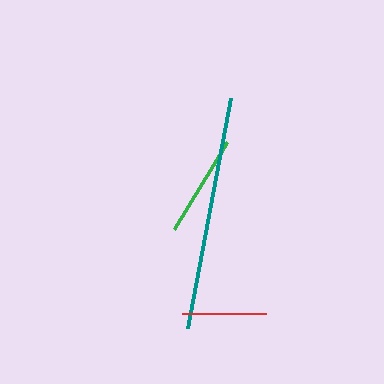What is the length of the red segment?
The red segment is approximately 84 pixels long.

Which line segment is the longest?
The teal line is the longest at approximately 234 pixels.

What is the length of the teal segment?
The teal segment is approximately 234 pixels long.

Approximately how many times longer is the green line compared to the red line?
The green line is approximately 1.2 times the length of the red line.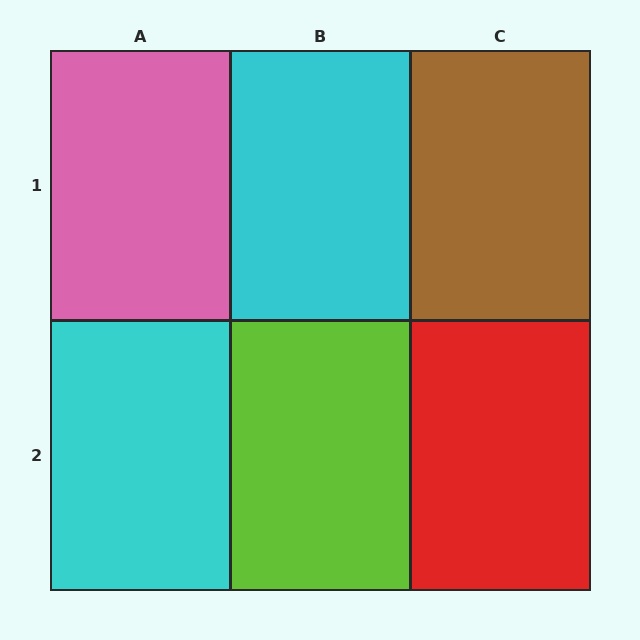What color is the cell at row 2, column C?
Red.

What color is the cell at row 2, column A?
Cyan.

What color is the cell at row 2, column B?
Lime.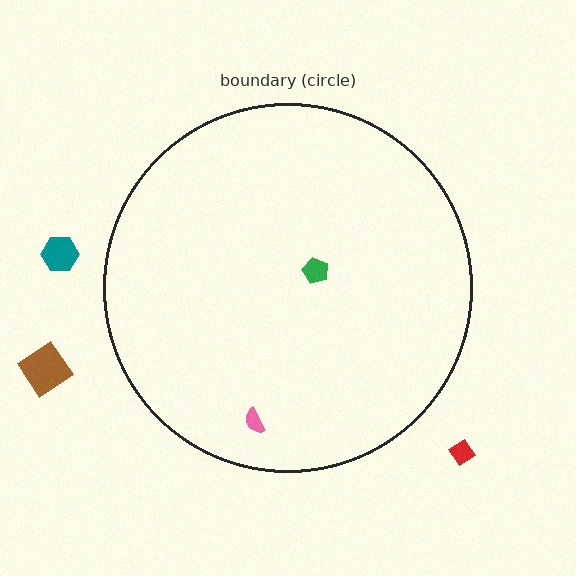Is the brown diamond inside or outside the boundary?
Outside.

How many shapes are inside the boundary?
2 inside, 3 outside.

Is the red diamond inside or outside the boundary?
Outside.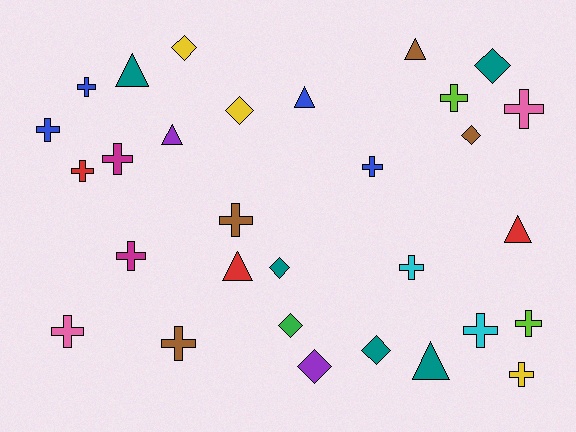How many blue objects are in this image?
There are 4 blue objects.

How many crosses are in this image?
There are 15 crosses.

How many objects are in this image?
There are 30 objects.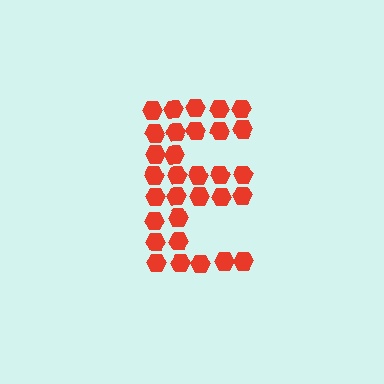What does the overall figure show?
The overall figure shows the letter E.